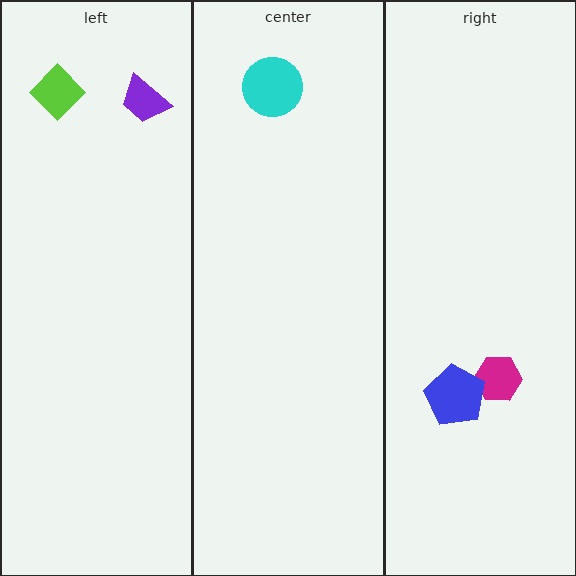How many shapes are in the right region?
2.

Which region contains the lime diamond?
The left region.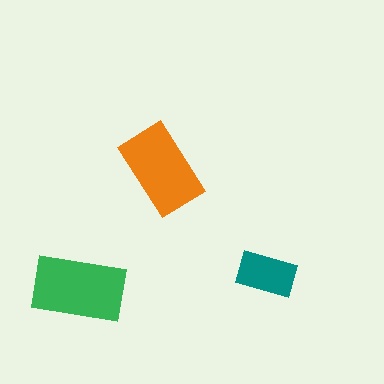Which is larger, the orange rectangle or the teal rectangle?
The orange one.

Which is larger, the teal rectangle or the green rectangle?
The green one.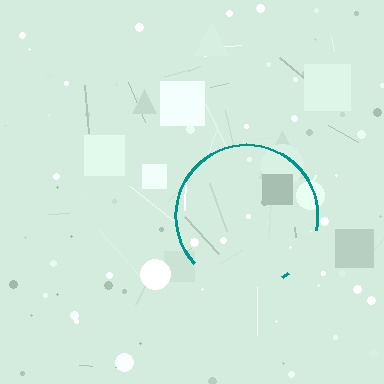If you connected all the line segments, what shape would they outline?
They would outline a circle.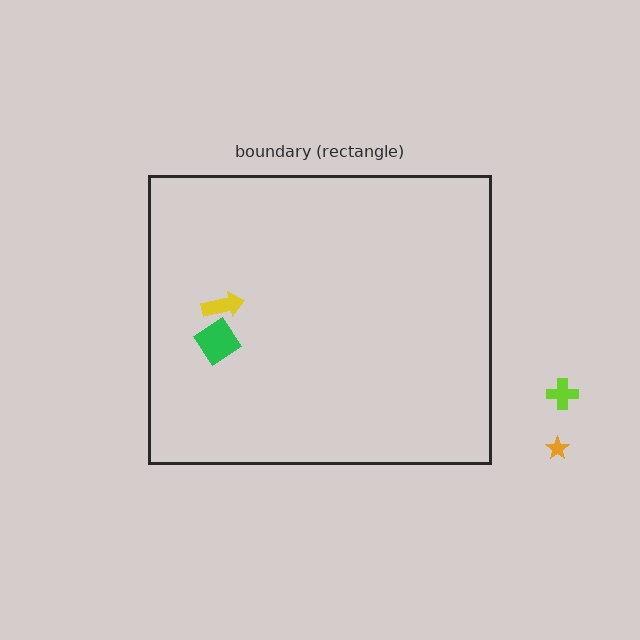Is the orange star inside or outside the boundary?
Outside.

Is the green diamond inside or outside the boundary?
Inside.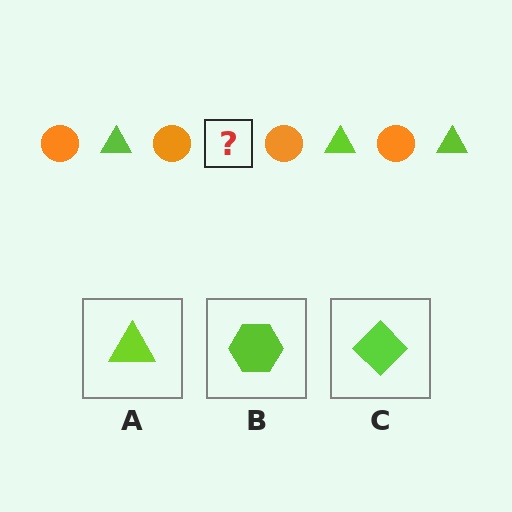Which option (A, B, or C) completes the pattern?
A.